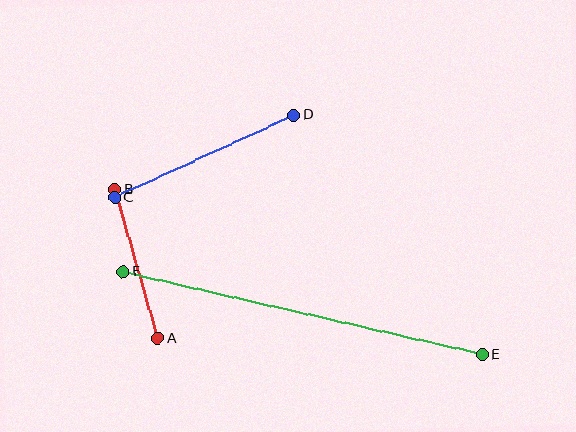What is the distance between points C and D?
The distance is approximately 197 pixels.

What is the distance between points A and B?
The distance is approximately 155 pixels.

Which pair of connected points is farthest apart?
Points E and F are farthest apart.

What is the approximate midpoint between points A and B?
The midpoint is at approximately (137, 264) pixels.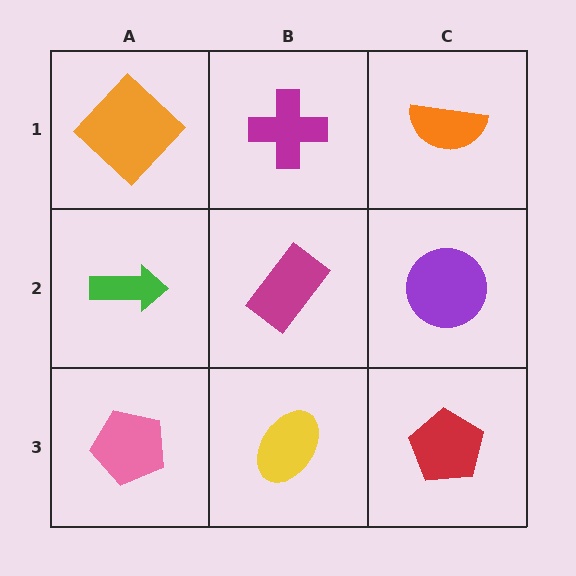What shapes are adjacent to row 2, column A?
An orange diamond (row 1, column A), a pink pentagon (row 3, column A), a magenta rectangle (row 2, column B).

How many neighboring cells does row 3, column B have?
3.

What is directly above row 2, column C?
An orange semicircle.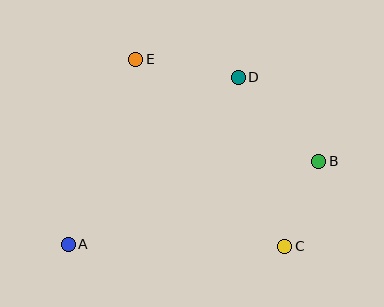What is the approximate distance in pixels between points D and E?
The distance between D and E is approximately 104 pixels.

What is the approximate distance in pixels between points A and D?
The distance between A and D is approximately 238 pixels.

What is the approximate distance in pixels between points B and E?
The distance between B and E is approximately 209 pixels.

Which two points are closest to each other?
Points B and C are closest to each other.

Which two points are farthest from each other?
Points A and B are farthest from each other.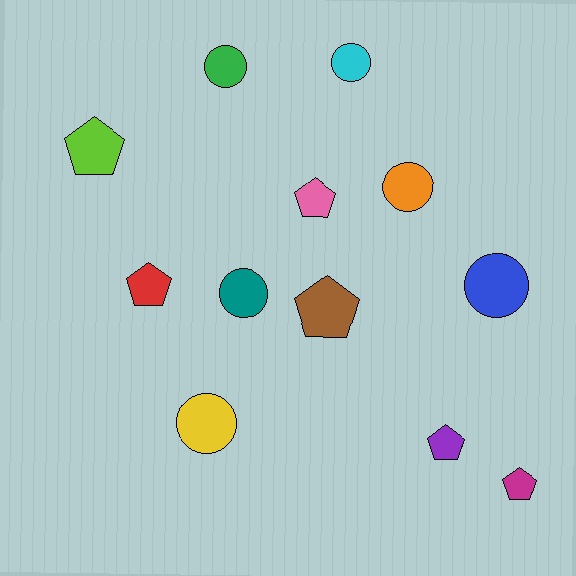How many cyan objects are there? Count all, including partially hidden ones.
There is 1 cyan object.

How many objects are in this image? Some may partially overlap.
There are 12 objects.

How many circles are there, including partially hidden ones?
There are 6 circles.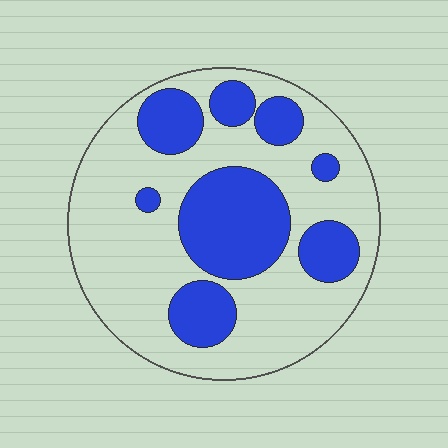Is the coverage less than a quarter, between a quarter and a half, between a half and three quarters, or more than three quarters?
Between a quarter and a half.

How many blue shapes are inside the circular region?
8.